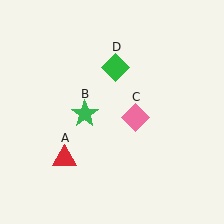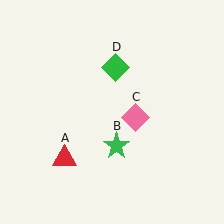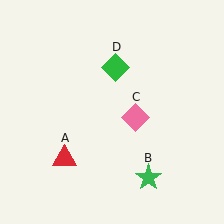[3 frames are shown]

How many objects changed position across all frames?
1 object changed position: green star (object B).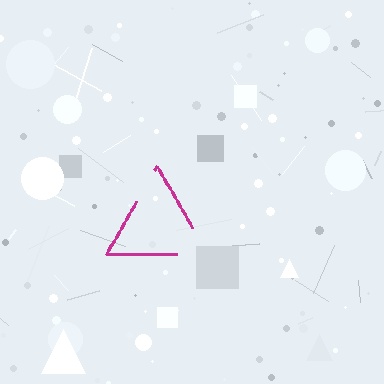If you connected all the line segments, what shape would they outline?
They would outline a triangle.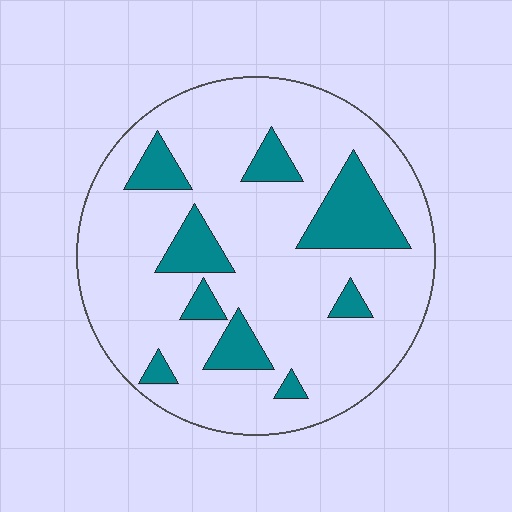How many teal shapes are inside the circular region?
9.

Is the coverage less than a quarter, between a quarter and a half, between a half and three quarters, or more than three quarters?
Less than a quarter.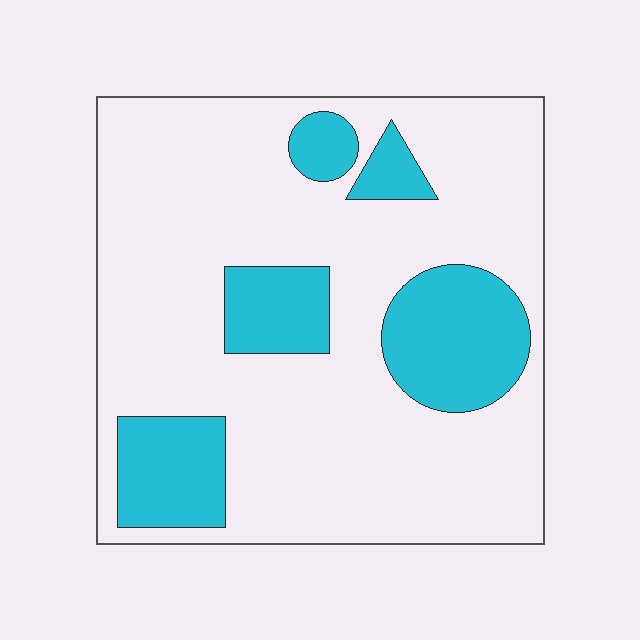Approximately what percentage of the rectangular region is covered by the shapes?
Approximately 25%.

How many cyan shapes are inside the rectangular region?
5.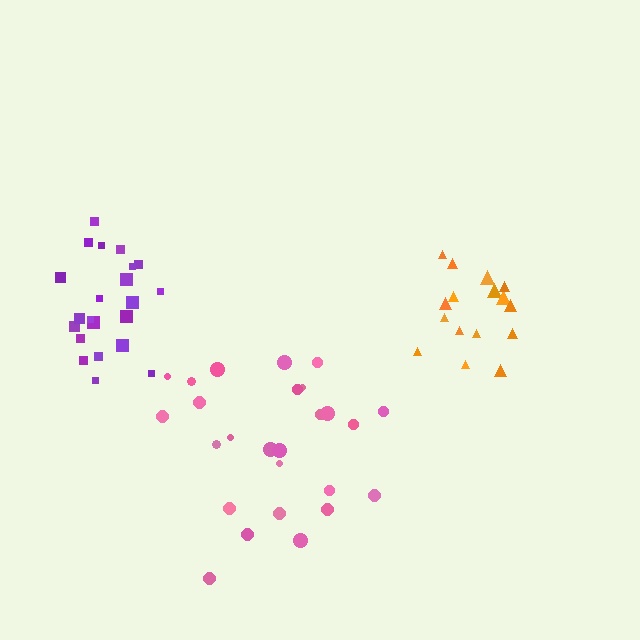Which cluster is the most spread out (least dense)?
Pink.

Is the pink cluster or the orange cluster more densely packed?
Orange.